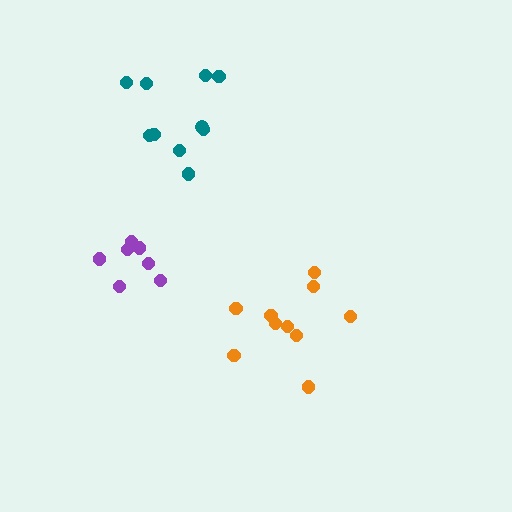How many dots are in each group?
Group 1: 10 dots, Group 2: 7 dots, Group 3: 11 dots (28 total).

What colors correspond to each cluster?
The clusters are colored: orange, purple, teal.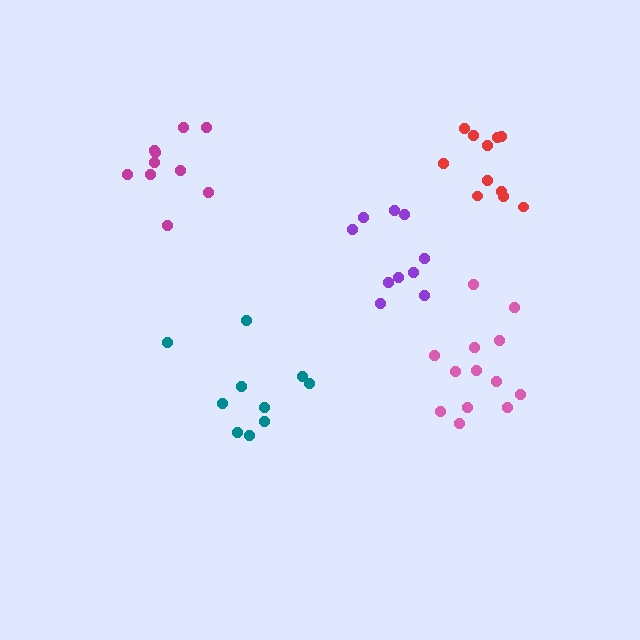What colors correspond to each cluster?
The clusters are colored: red, magenta, purple, teal, pink.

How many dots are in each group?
Group 1: 11 dots, Group 2: 10 dots, Group 3: 10 dots, Group 4: 10 dots, Group 5: 13 dots (54 total).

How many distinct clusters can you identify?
There are 5 distinct clusters.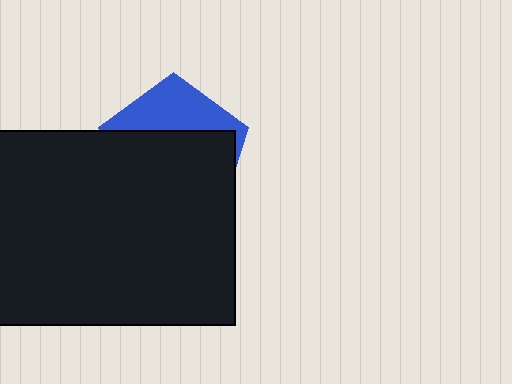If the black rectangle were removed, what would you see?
You would see the complete blue pentagon.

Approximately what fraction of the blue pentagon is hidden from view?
Roughly 68% of the blue pentagon is hidden behind the black rectangle.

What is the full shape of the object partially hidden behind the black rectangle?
The partially hidden object is a blue pentagon.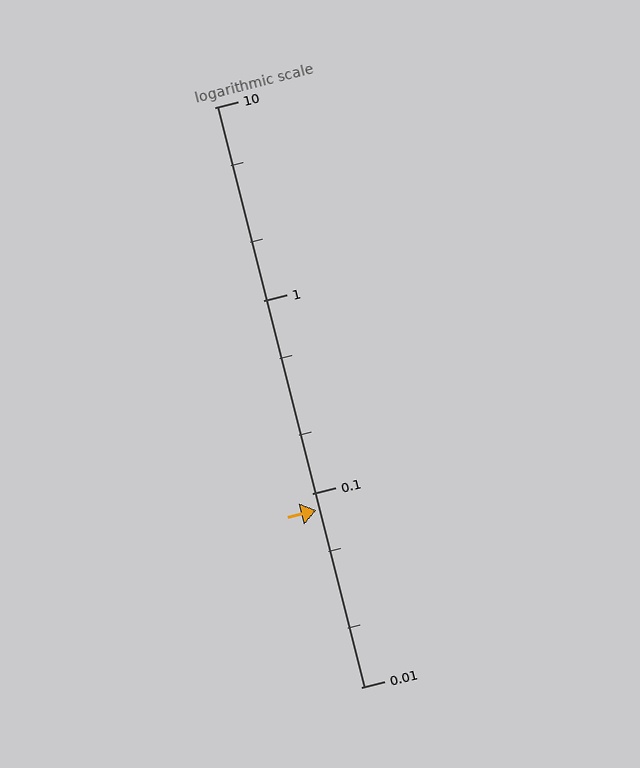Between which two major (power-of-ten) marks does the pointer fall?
The pointer is between 0.01 and 0.1.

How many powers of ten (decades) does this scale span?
The scale spans 3 decades, from 0.01 to 10.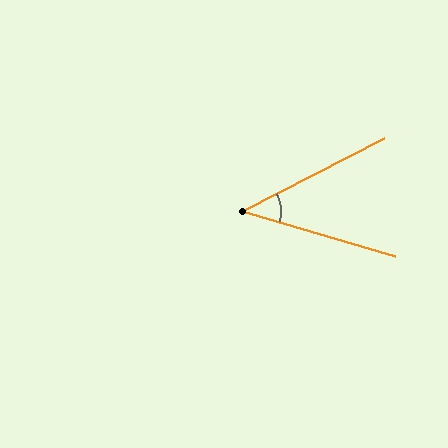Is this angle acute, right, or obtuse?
It is acute.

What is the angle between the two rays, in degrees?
Approximately 43 degrees.